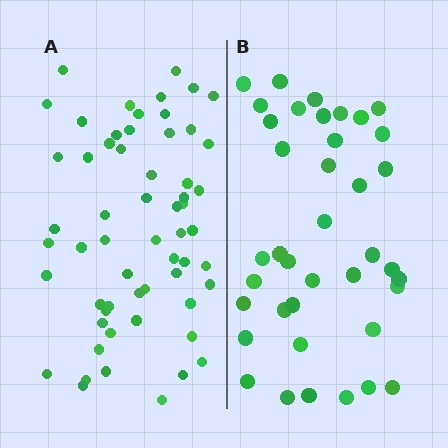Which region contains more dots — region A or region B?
Region A (the left region) has more dots.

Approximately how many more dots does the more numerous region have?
Region A has approximately 20 more dots than region B.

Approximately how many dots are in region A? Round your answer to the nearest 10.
About 60 dots. (The exact count is 59, which rounds to 60.)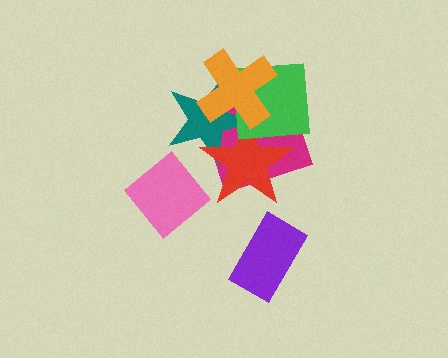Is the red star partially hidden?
Yes, it is partially covered by another shape.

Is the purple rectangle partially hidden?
No, no other shape covers it.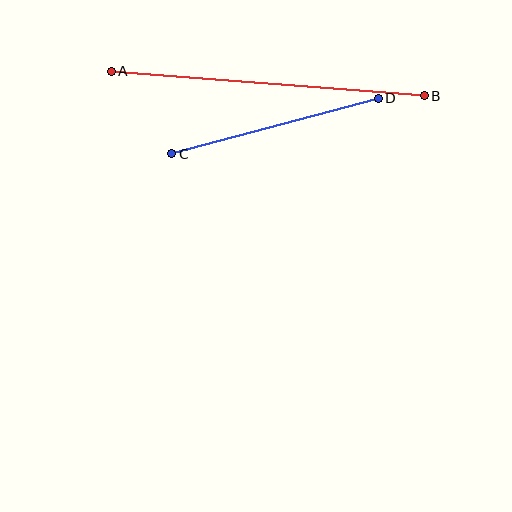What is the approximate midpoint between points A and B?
The midpoint is at approximately (268, 83) pixels.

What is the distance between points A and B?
The distance is approximately 314 pixels.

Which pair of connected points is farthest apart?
Points A and B are farthest apart.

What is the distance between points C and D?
The distance is approximately 214 pixels.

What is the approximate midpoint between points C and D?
The midpoint is at approximately (275, 126) pixels.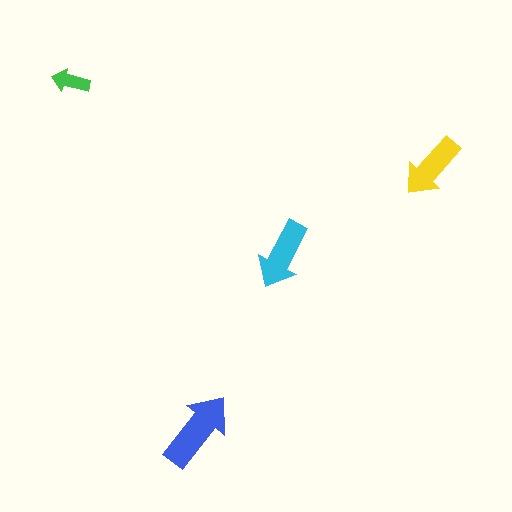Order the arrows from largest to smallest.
the blue one, the cyan one, the yellow one, the green one.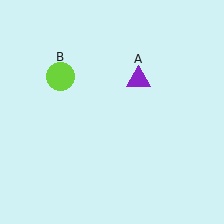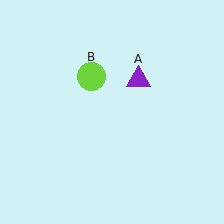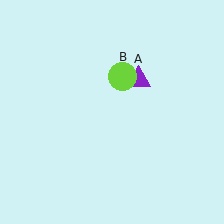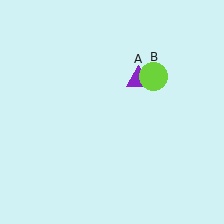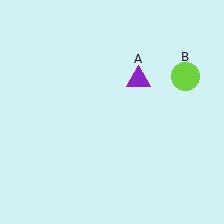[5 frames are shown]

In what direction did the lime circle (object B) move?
The lime circle (object B) moved right.